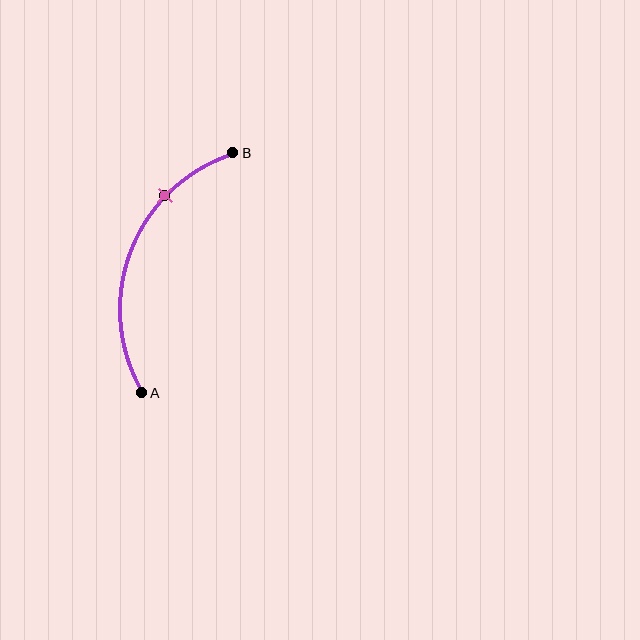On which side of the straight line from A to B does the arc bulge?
The arc bulges to the left of the straight line connecting A and B.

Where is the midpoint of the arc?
The arc midpoint is the point on the curve farthest from the straight line joining A and B. It sits to the left of that line.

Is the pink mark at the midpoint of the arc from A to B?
No. The pink mark lies on the arc but is closer to endpoint B. The arc midpoint would be at the point on the curve equidistant along the arc from both A and B.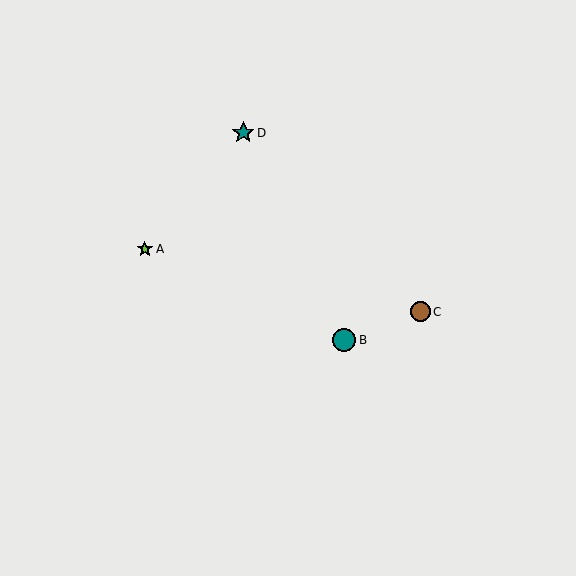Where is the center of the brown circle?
The center of the brown circle is at (420, 312).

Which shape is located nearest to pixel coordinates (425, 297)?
The brown circle (labeled C) at (420, 312) is nearest to that location.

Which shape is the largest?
The teal circle (labeled B) is the largest.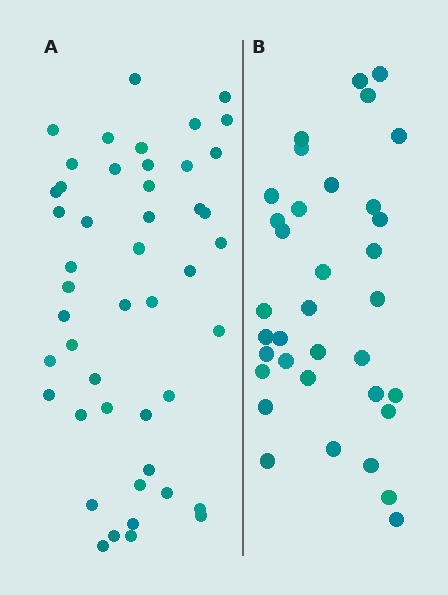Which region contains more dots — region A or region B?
Region A (the left region) has more dots.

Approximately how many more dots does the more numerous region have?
Region A has roughly 12 or so more dots than region B.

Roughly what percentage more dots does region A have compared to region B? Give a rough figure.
About 35% more.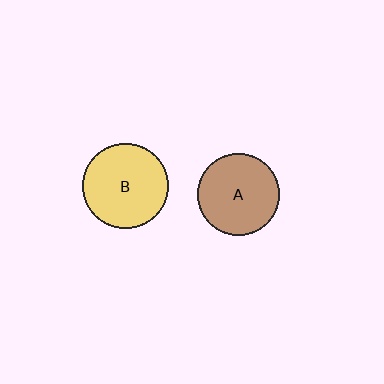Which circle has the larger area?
Circle B (yellow).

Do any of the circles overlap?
No, none of the circles overlap.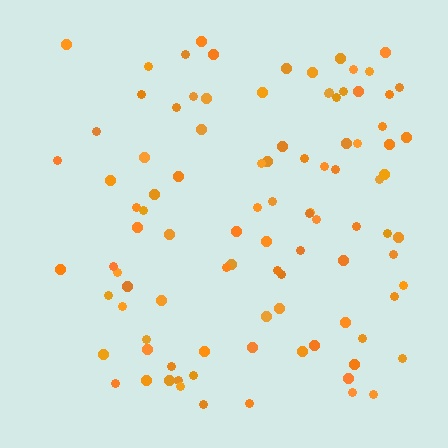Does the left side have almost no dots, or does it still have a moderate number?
Still a moderate number, just noticeably fewer than the right.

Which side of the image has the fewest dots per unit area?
The left.